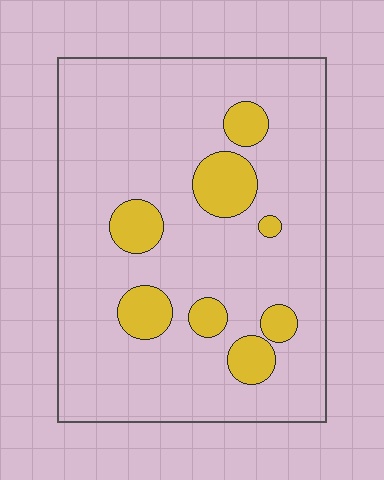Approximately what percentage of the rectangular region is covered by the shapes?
Approximately 15%.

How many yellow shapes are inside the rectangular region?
8.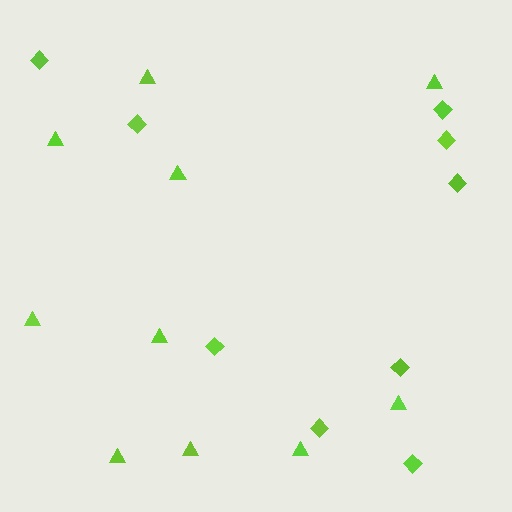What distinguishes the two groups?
There are 2 groups: one group of triangles (10) and one group of diamonds (9).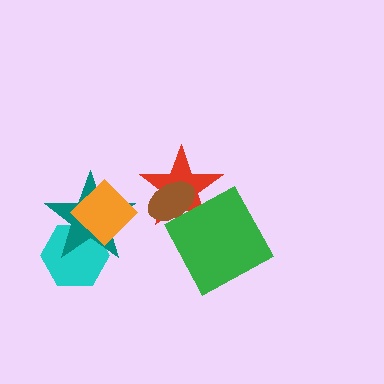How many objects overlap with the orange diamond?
2 objects overlap with the orange diamond.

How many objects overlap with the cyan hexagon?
2 objects overlap with the cyan hexagon.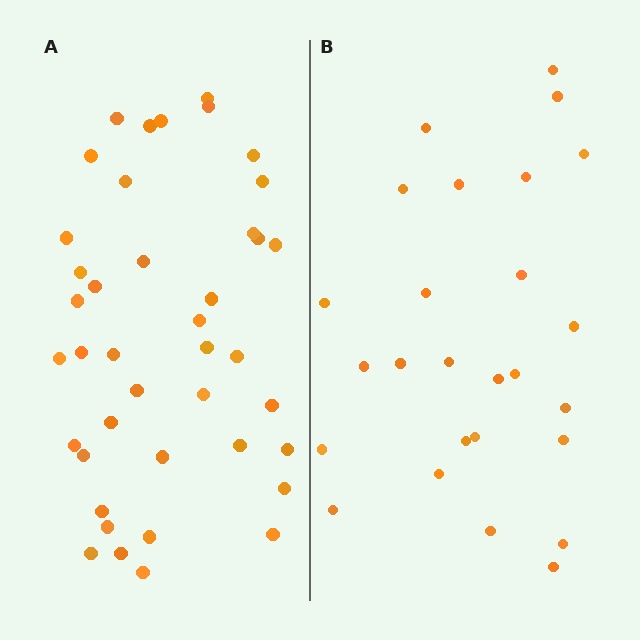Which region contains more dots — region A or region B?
Region A (the left region) has more dots.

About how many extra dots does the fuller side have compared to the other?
Region A has approximately 15 more dots than region B.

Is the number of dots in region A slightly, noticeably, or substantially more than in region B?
Region A has substantially more. The ratio is roughly 1.6 to 1.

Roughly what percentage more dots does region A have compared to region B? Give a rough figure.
About 60% more.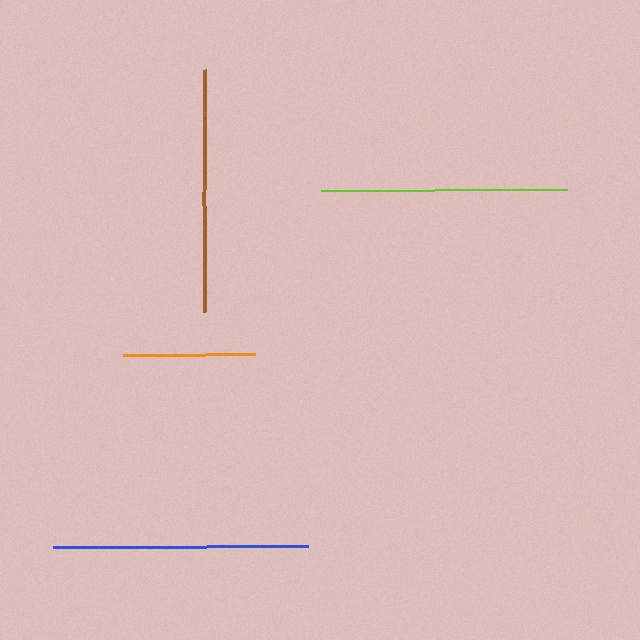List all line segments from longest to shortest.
From longest to shortest: blue, lime, brown, orange.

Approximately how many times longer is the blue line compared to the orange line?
The blue line is approximately 1.9 times the length of the orange line.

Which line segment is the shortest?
The orange line is the shortest at approximately 132 pixels.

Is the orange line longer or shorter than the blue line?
The blue line is longer than the orange line.